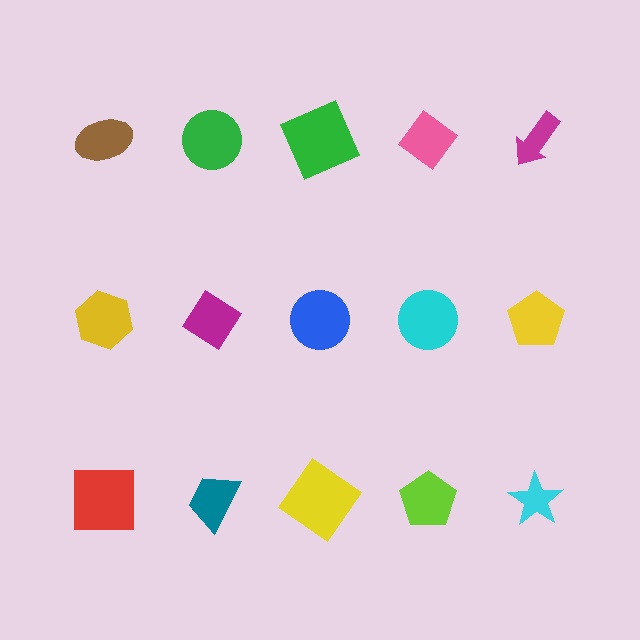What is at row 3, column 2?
A teal trapezoid.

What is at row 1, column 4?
A pink diamond.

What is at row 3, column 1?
A red square.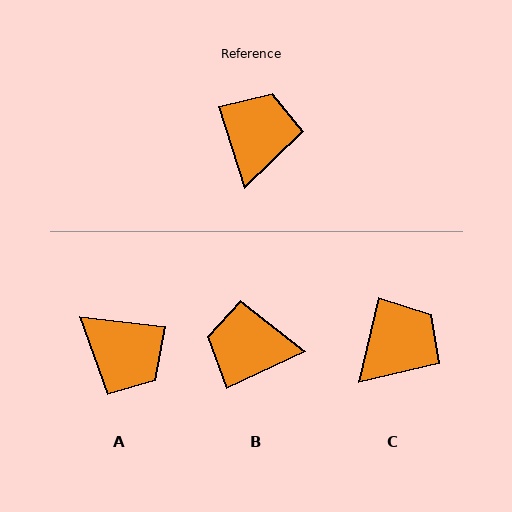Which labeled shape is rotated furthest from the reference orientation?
A, about 114 degrees away.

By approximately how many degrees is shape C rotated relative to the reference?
Approximately 31 degrees clockwise.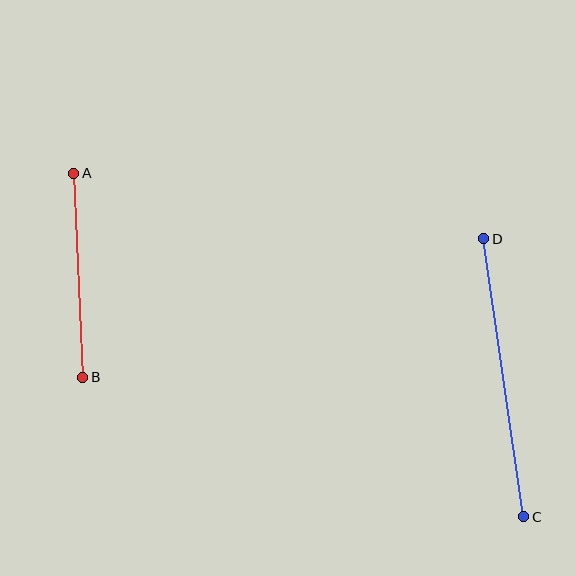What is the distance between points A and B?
The distance is approximately 204 pixels.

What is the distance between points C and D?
The distance is approximately 281 pixels.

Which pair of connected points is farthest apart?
Points C and D are farthest apart.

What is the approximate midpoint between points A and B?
The midpoint is at approximately (78, 275) pixels.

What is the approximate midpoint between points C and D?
The midpoint is at approximately (504, 378) pixels.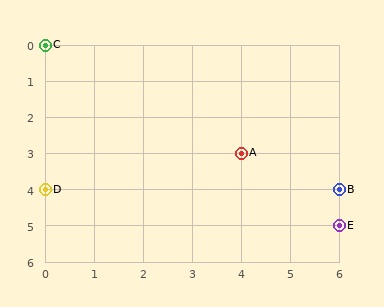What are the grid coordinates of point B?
Point B is at grid coordinates (6, 4).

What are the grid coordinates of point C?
Point C is at grid coordinates (0, 0).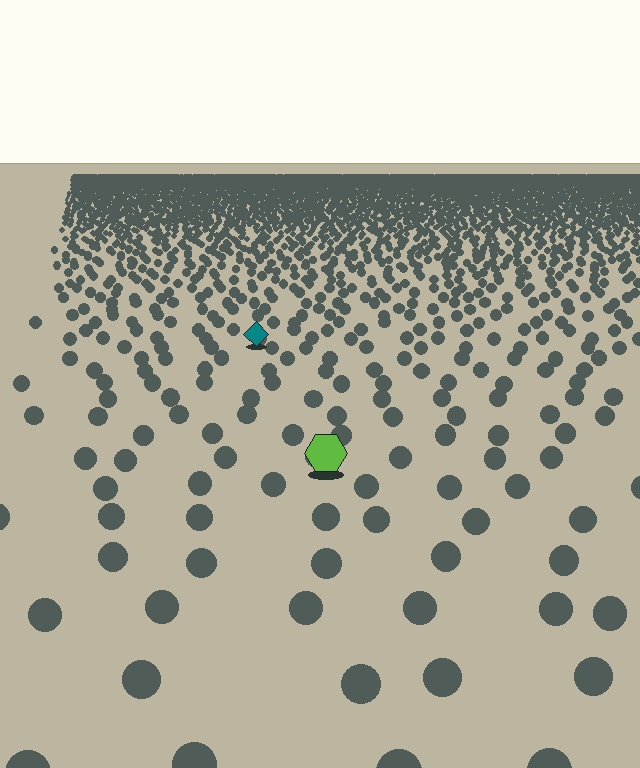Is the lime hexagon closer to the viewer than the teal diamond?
Yes. The lime hexagon is closer — you can tell from the texture gradient: the ground texture is coarser near it.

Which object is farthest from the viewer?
The teal diamond is farthest from the viewer. It appears smaller and the ground texture around it is denser.